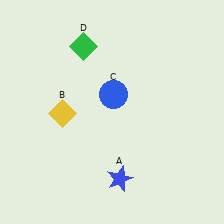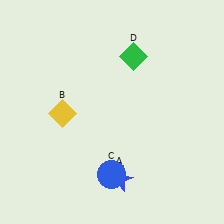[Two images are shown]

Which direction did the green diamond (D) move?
The green diamond (D) moved right.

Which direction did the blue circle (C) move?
The blue circle (C) moved down.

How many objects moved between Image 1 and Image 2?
2 objects moved between the two images.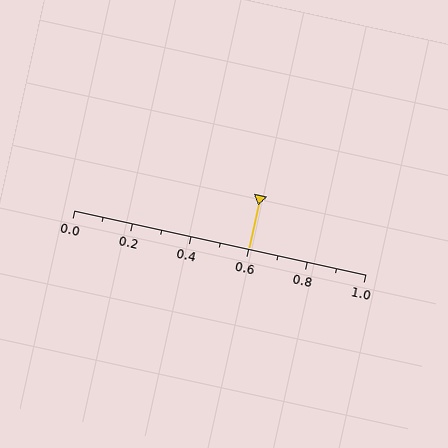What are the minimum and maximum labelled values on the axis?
The axis runs from 0.0 to 1.0.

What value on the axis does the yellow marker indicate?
The marker indicates approximately 0.6.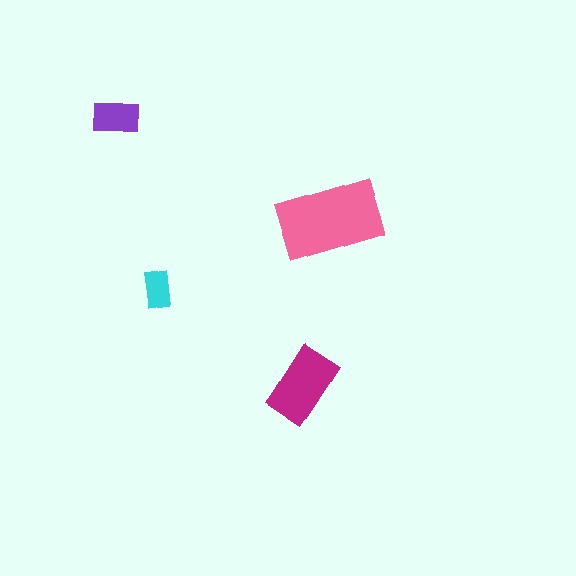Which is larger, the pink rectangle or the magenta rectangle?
The pink one.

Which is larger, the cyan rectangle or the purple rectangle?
The purple one.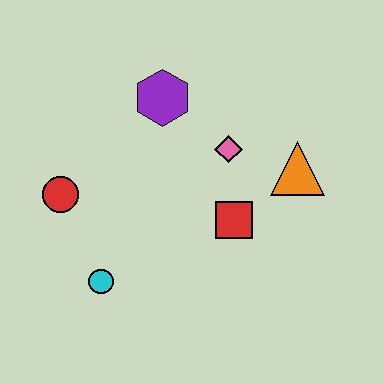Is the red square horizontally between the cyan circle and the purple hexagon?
No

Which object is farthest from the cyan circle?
The orange triangle is farthest from the cyan circle.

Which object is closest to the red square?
The pink diamond is closest to the red square.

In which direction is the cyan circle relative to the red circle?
The cyan circle is below the red circle.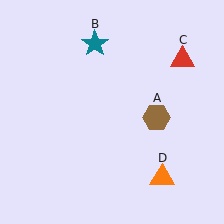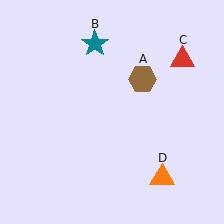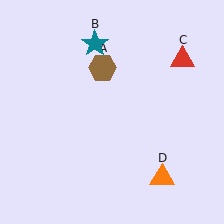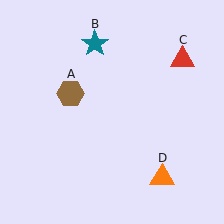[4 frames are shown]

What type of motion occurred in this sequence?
The brown hexagon (object A) rotated counterclockwise around the center of the scene.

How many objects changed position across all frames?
1 object changed position: brown hexagon (object A).